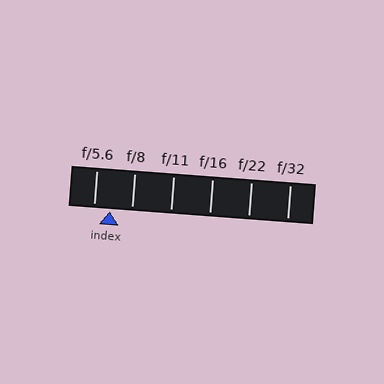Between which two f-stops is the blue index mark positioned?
The index mark is between f/5.6 and f/8.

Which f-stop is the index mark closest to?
The index mark is closest to f/5.6.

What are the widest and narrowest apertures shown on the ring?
The widest aperture shown is f/5.6 and the narrowest is f/32.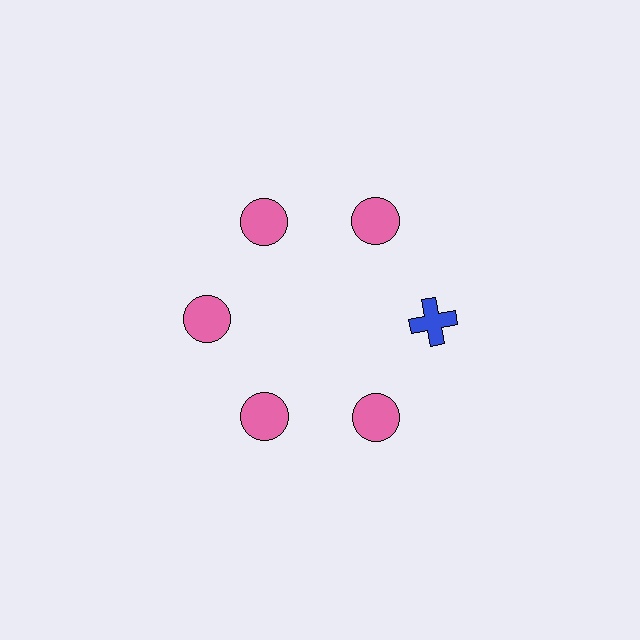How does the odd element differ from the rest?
It differs in both color (blue instead of pink) and shape (cross instead of circle).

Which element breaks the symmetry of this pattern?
The blue cross at roughly the 3 o'clock position breaks the symmetry. All other shapes are pink circles.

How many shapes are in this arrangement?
There are 6 shapes arranged in a ring pattern.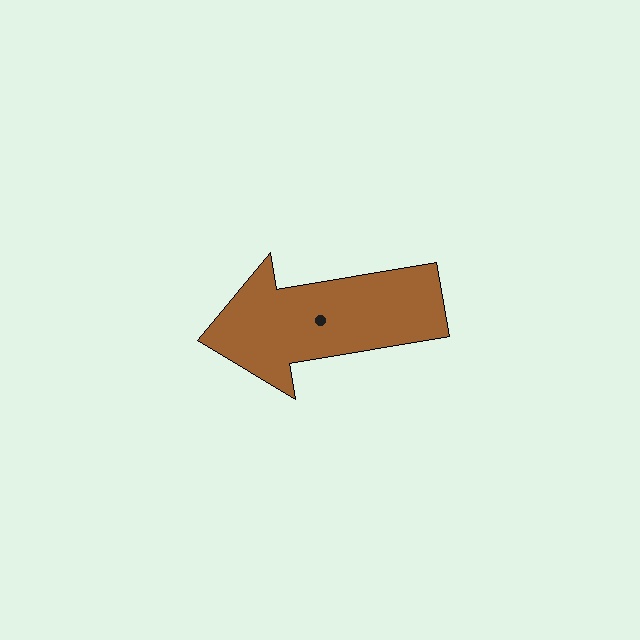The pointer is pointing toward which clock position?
Roughly 9 o'clock.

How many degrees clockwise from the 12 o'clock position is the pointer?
Approximately 261 degrees.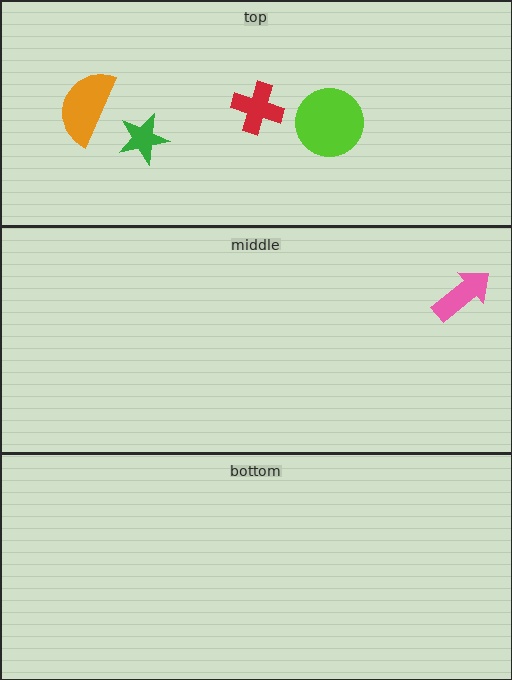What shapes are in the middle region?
The pink arrow.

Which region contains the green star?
The top region.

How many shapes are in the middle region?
1.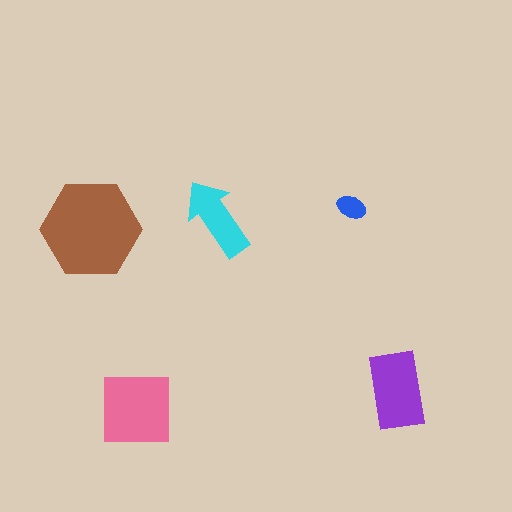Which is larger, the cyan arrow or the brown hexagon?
The brown hexagon.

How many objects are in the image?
There are 5 objects in the image.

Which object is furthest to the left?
The brown hexagon is leftmost.